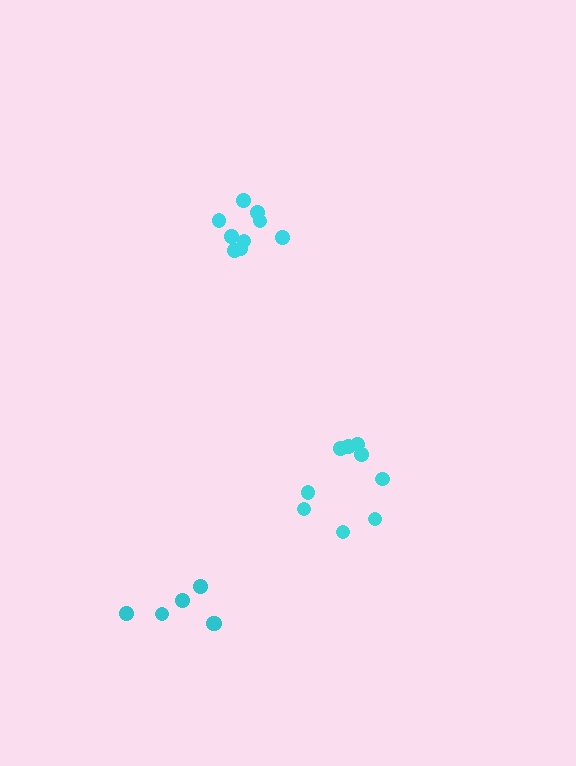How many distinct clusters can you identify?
There are 3 distinct clusters.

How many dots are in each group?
Group 1: 9 dots, Group 2: 9 dots, Group 3: 6 dots (24 total).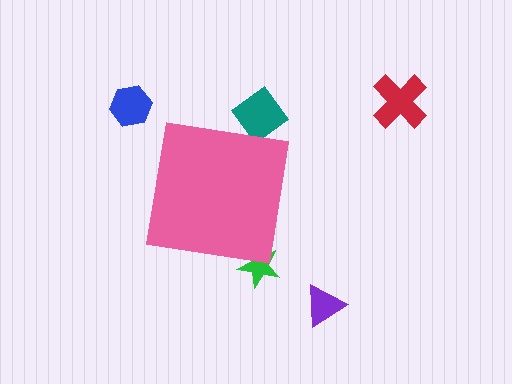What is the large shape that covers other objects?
A pink square.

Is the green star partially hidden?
Yes, the green star is partially hidden behind the pink square.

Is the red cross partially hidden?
No, the red cross is fully visible.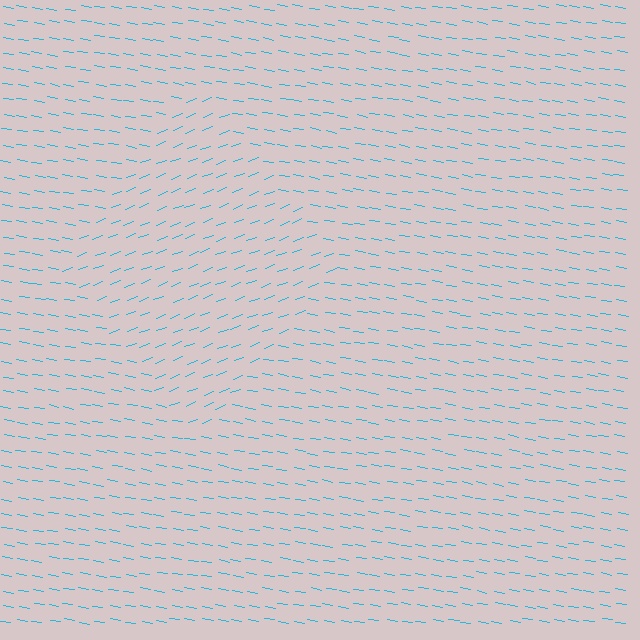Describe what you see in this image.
The image is filled with small cyan line segments. A diamond region in the image has lines oriented differently from the surrounding lines, creating a visible texture boundary.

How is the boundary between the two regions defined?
The boundary is defined purely by a change in line orientation (approximately 31 degrees difference). All lines are the same color and thickness.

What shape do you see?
I see a diamond.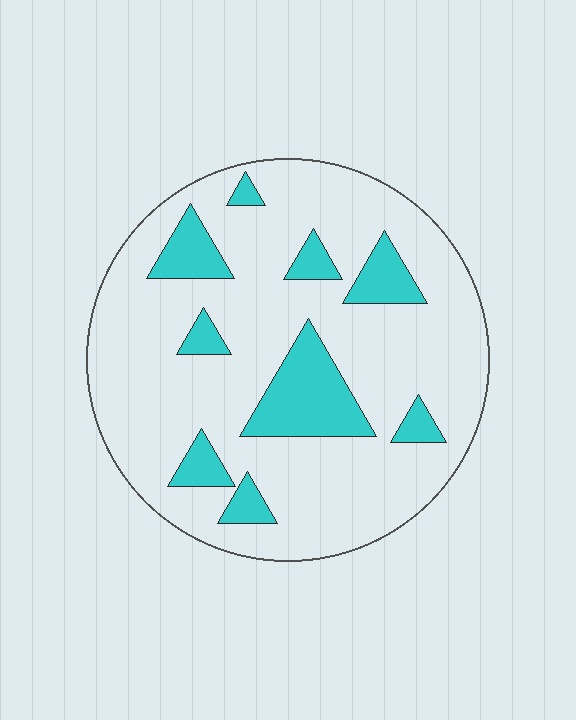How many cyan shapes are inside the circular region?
9.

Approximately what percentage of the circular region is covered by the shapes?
Approximately 20%.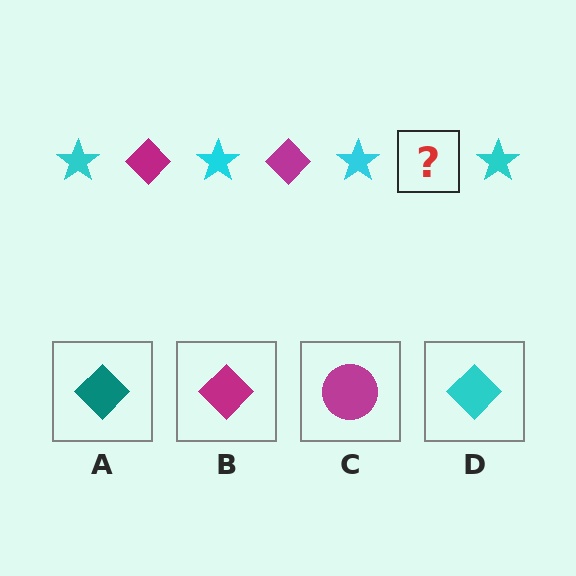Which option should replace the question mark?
Option B.